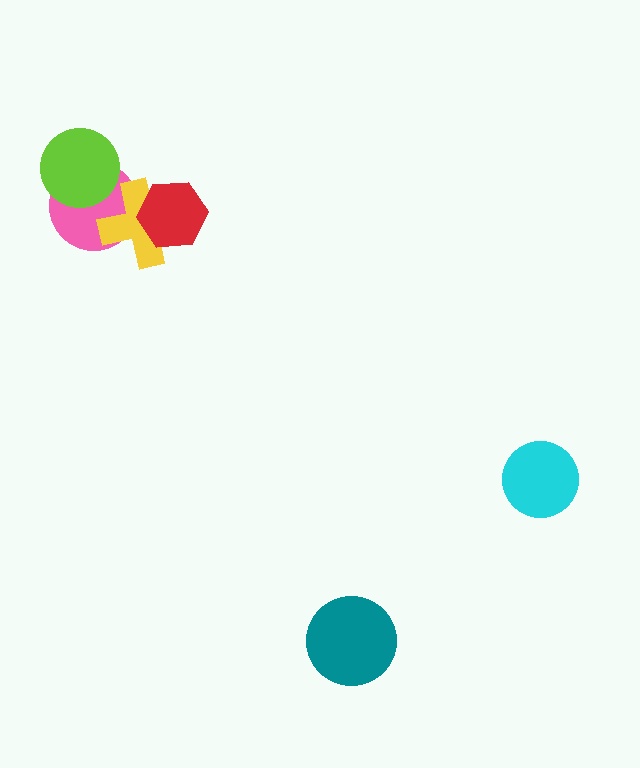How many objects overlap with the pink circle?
2 objects overlap with the pink circle.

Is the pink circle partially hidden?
Yes, it is partially covered by another shape.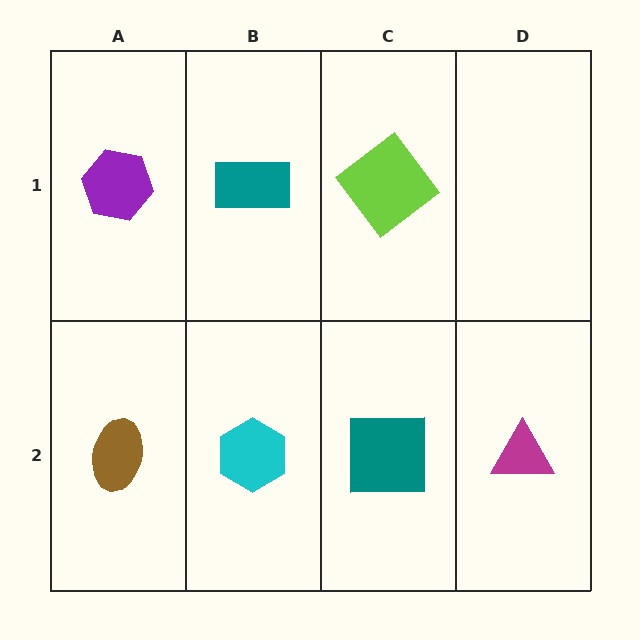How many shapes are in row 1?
3 shapes.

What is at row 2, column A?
A brown ellipse.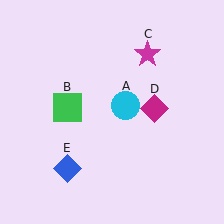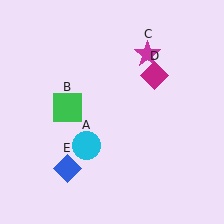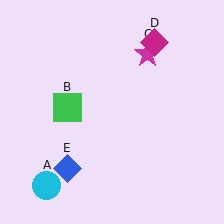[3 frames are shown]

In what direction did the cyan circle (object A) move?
The cyan circle (object A) moved down and to the left.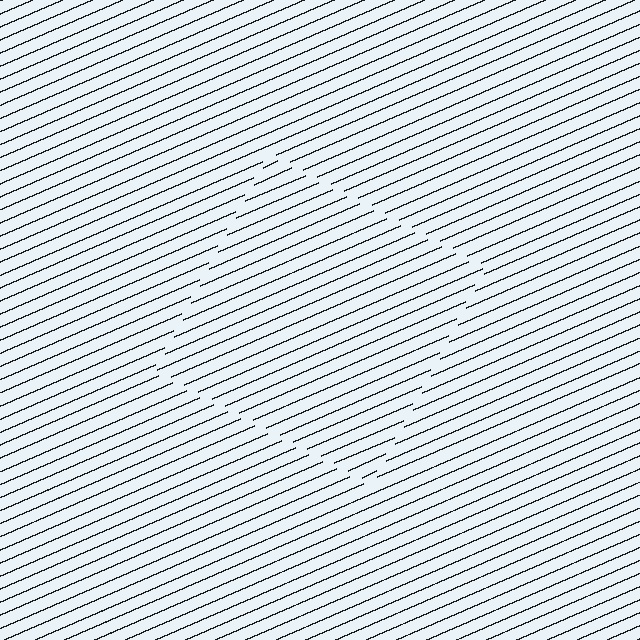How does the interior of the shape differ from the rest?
The interior of the shape contains the same grating, shifted by half a period — the contour is defined by the phase discontinuity where line-ends from the inner and outer gratings abut.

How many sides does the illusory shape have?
4 sides — the line-ends trace a square.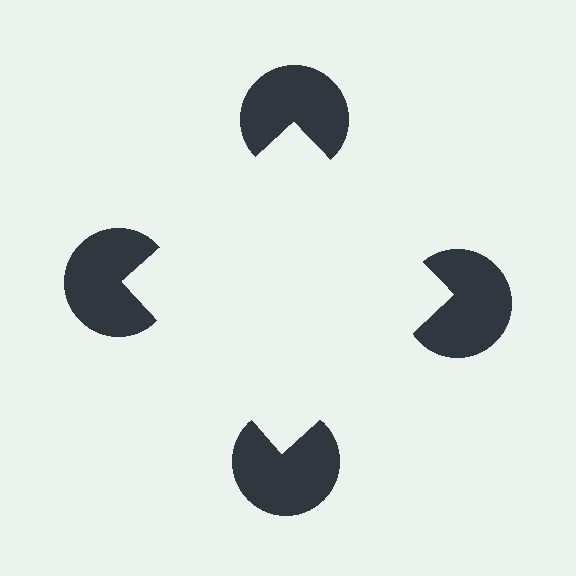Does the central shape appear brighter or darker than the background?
It typically appears slightly brighter than the background, even though no actual brightness change is drawn.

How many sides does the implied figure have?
4 sides.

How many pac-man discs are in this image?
There are 4 — one at each vertex of the illusory square.